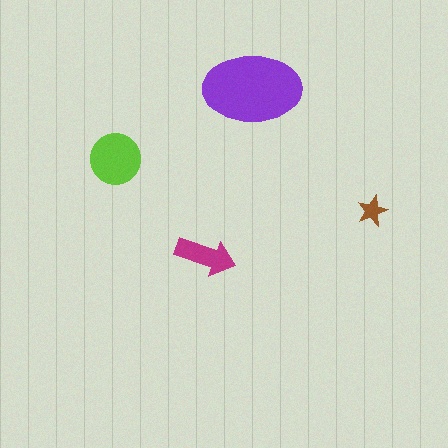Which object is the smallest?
The brown star.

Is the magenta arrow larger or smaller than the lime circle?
Smaller.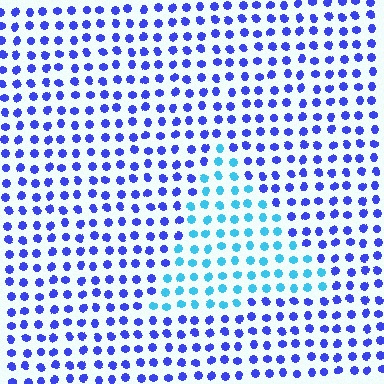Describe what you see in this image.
The image is filled with small blue elements in a uniform arrangement. A triangle-shaped region is visible where the elements are tinted to a slightly different hue, forming a subtle color boundary.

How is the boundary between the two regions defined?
The boundary is defined purely by a slight shift in hue (about 45 degrees). Spacing, size, and orientation are identical on both sides.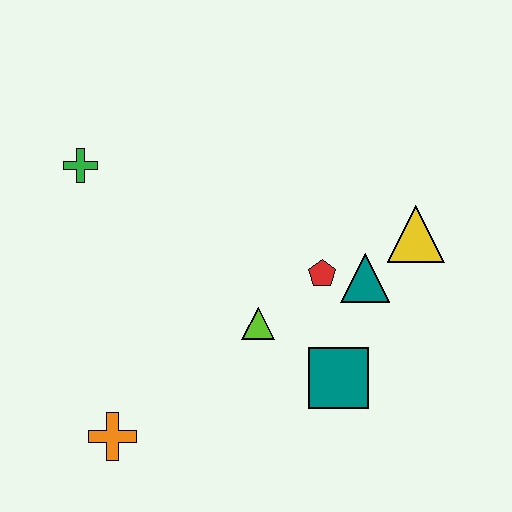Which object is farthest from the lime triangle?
The green cross is farthest from the lime triangle.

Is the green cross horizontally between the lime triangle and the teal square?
No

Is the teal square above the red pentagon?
No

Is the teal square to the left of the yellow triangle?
Yes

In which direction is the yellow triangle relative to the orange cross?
The yellow triangle is to the right of the orange cross.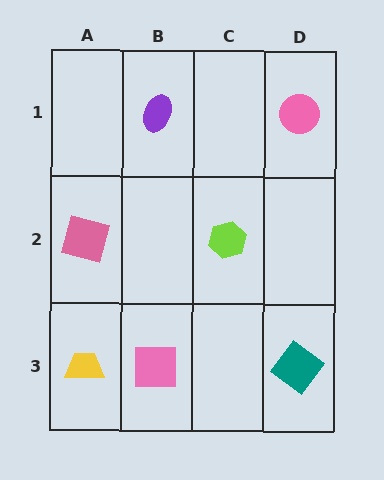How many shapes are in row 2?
2 shapes.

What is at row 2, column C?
A lime hexagon.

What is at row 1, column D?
A pink circle.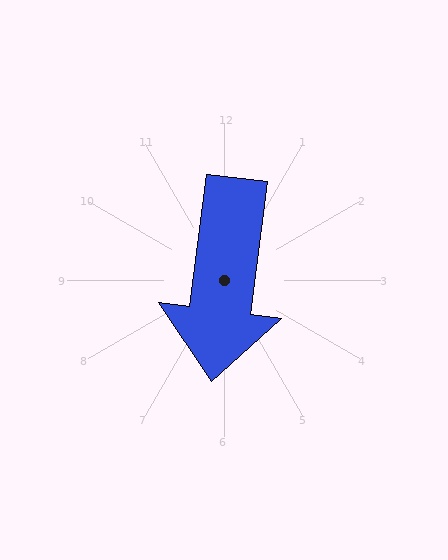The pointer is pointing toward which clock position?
Roughly 6 o'clock.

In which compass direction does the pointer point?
South.